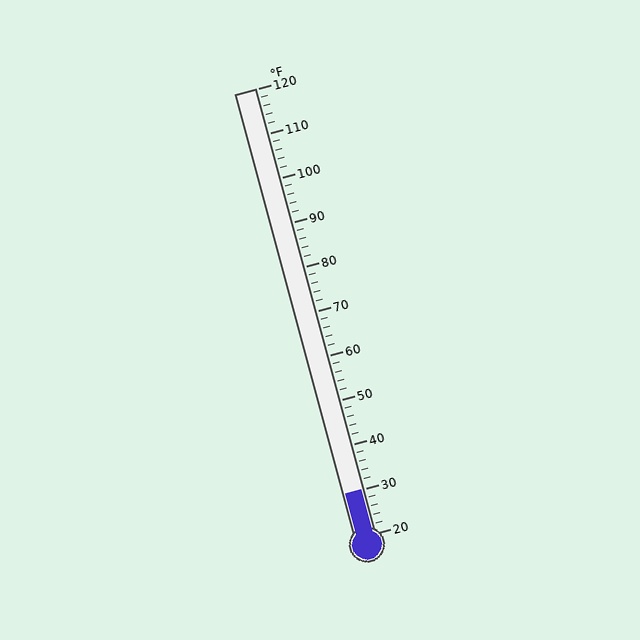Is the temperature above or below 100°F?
The temperature is below 100°F.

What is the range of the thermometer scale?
The thermometer scale ranges from 20°F to 120°F.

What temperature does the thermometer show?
The thermometer shows approximately 30°F.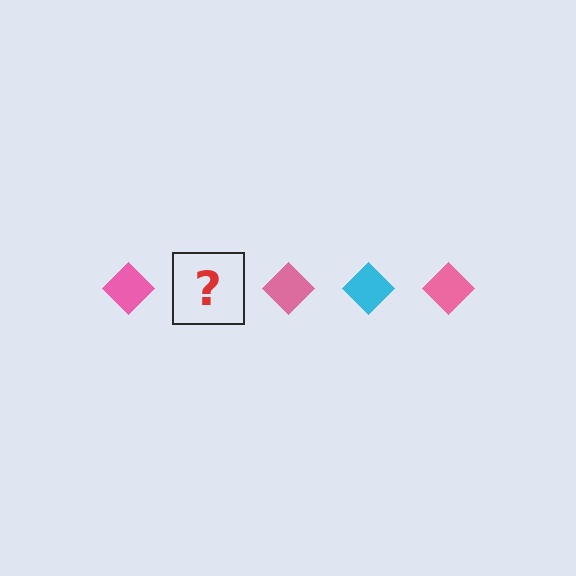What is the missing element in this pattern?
The missing element is a cyan diamond.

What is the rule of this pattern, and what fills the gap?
The rule is that the pattern cycles through pink, cyan diamonds. The gap should be filled with a cyan diamond.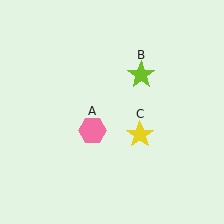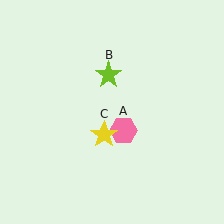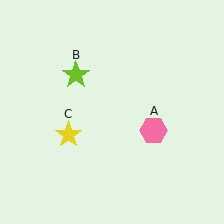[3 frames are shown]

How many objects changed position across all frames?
3 objects changed position: pink hexagon (object A), lime star (object B), yellow star (object C).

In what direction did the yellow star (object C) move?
The yellow star (object C) moved left.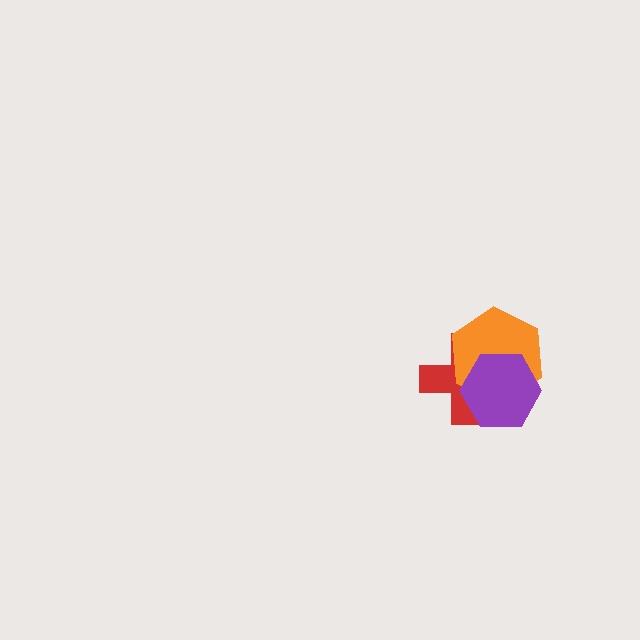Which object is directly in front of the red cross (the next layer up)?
The orange hexagon is directly in front of the red cross.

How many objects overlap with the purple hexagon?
2 objects overlap with the purple hexagon.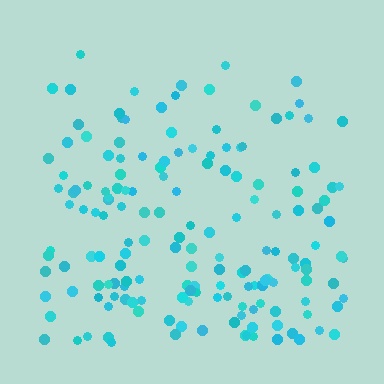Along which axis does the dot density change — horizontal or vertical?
Vertical.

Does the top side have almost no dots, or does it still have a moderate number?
Still a moderate number, just noticeably fewer than the bottom.